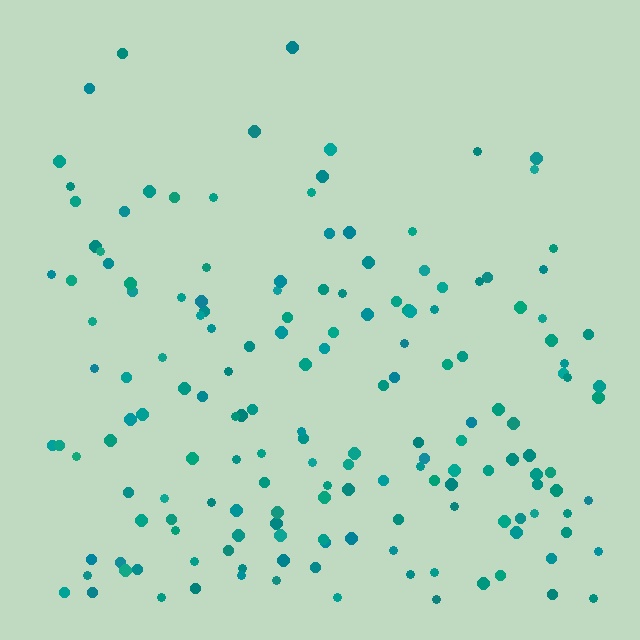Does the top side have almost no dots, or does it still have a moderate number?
Still a moderate number, just noticeably fewer than the bottom.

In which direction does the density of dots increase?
From top to bottom, with the bottom side densest.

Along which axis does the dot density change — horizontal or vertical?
Vertical.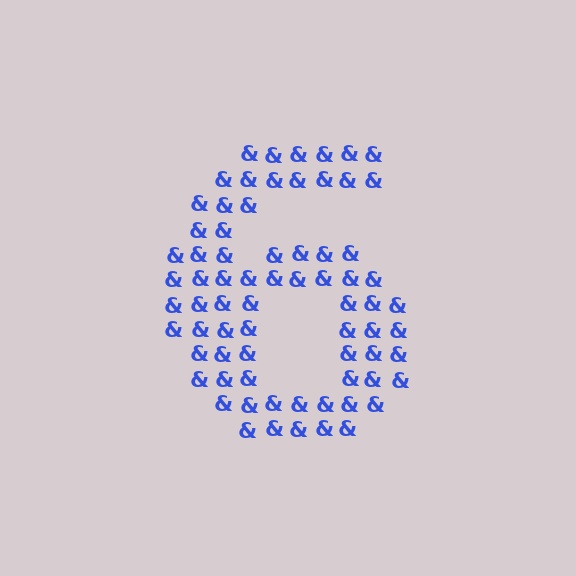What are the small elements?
The small elements are ampersands.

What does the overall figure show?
The overall figure shows the digit 6.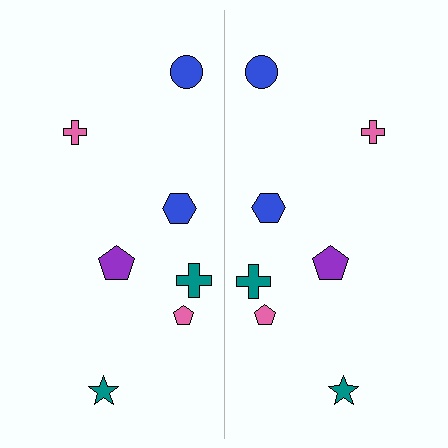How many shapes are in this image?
There are 14 shapes in this image.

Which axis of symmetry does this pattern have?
The pattern has a vertical axis of symmetry running through the center of the image.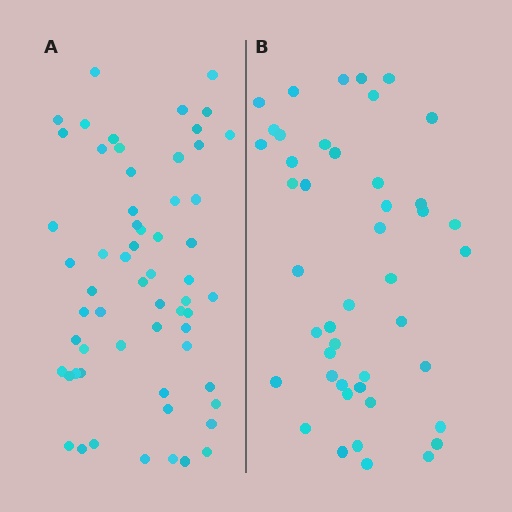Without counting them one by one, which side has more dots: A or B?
Region A (the left region) has more dots.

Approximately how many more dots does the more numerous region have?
Region A has approximately 15 more dots than region B.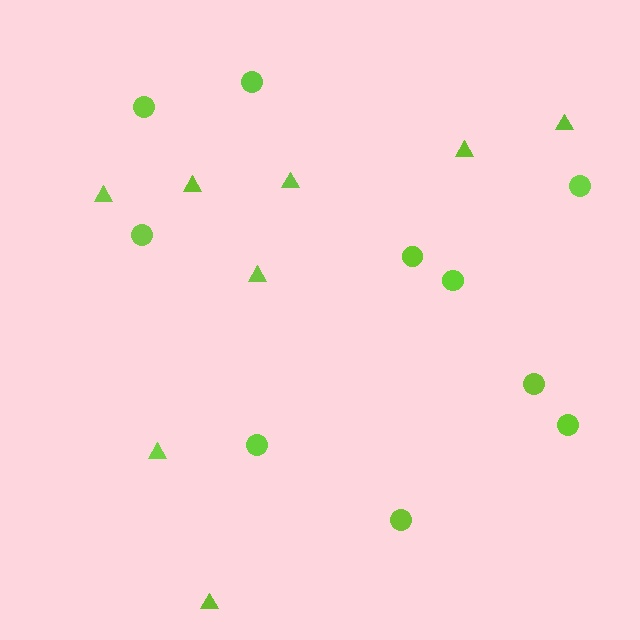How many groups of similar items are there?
There are 2 groups: one group of triangles (8) and one group of circles (10).